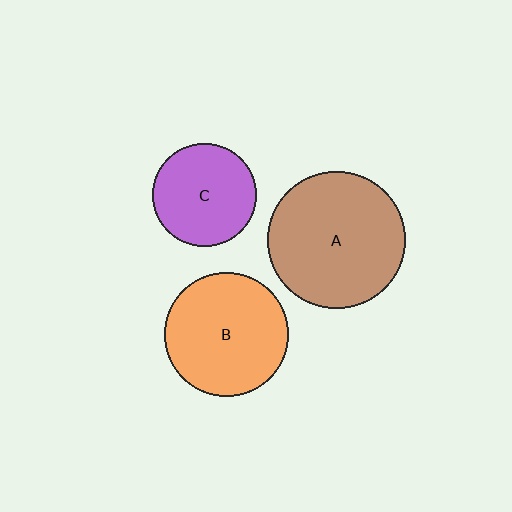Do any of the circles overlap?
No, none of the circles overlap.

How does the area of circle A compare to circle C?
Approximately 1.8 times.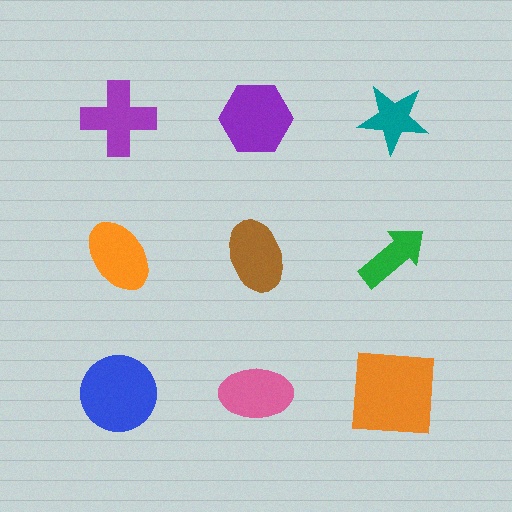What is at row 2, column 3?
A green arrow.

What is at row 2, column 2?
A brown ellipse.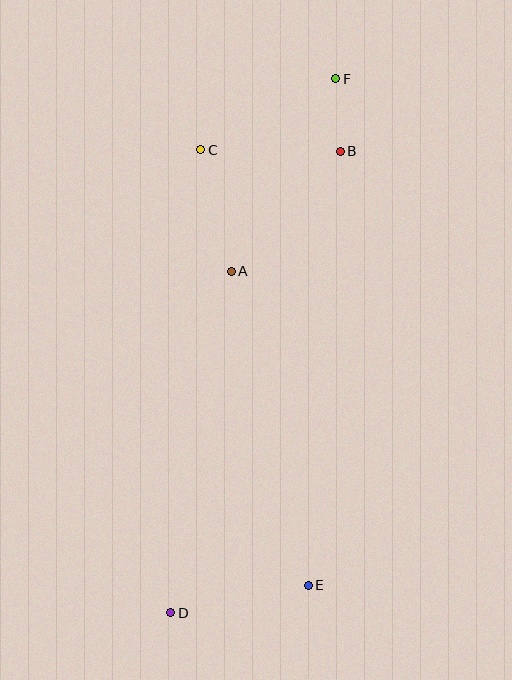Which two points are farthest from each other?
Points D and F are farthest from each other.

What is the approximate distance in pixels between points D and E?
The distance between D and E is approximately 141 pixels.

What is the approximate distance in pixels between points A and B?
The distance between A and B is approximately 162 pixels.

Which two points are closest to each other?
Points B and F are closest to each other.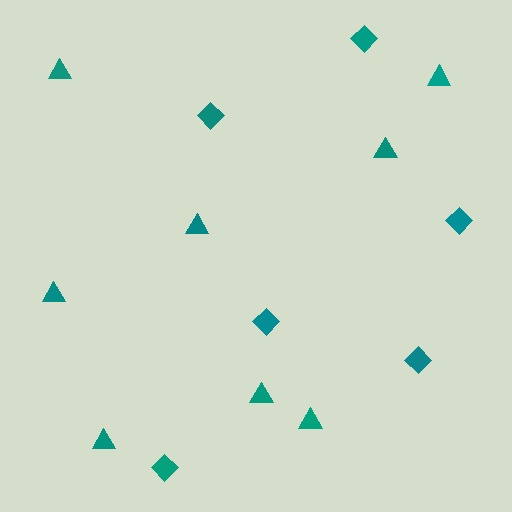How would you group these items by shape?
There are 2 groups: one group of diamonds (6) and one group of triangles (8).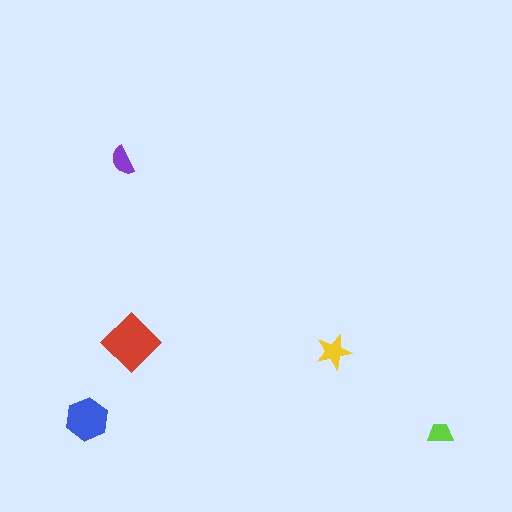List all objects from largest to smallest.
The red diamond, the blue hexagon, the yellow star, the purple semicircle, the lime trapezoid.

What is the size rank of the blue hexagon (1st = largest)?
2nd.